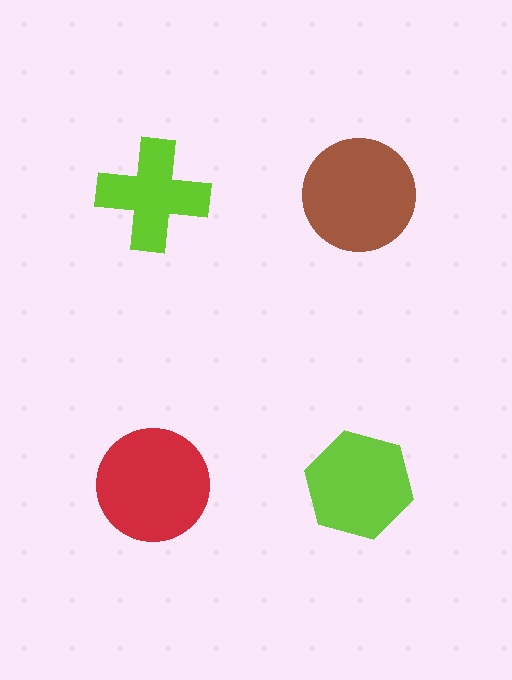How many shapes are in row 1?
2 shapes.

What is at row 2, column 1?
A red circle.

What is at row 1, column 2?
A brown circle.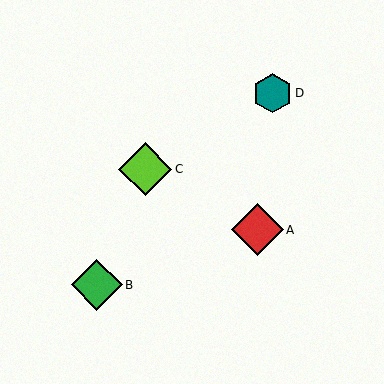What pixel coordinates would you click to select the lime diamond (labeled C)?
Click at (145, 169) to select the lime diamond C.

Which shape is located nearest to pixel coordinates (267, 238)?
The red diamond (labeled A) at (257, 230) is nearest to that location.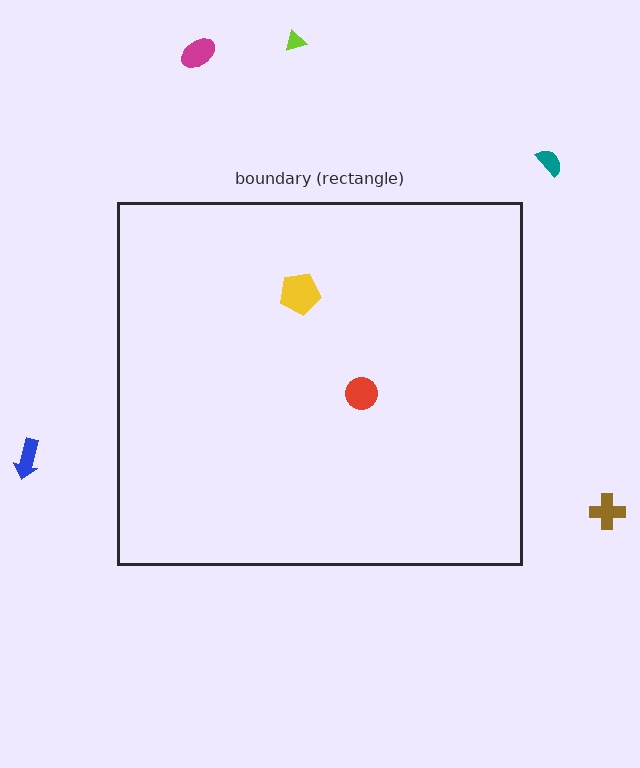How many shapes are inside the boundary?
2 inside, 5 outside.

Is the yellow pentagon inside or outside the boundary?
Inside.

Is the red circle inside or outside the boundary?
Inside.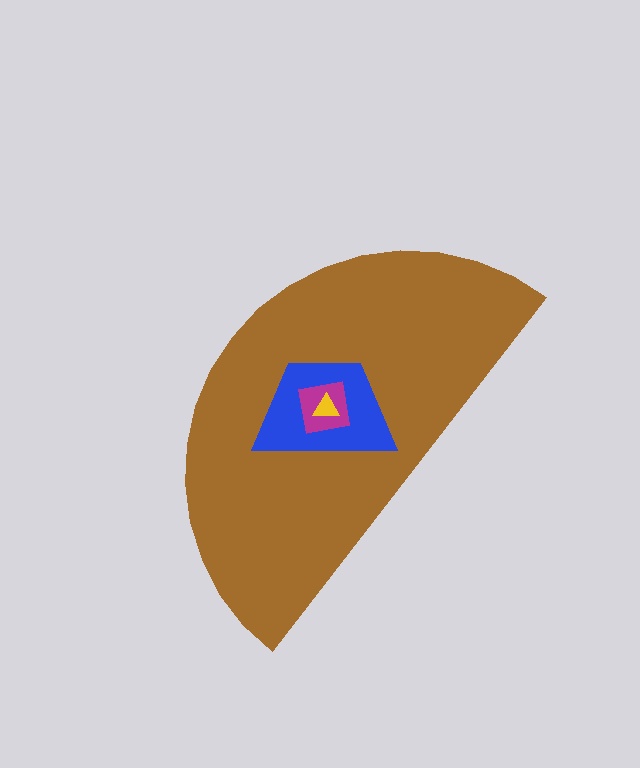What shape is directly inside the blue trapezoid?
The magenta square.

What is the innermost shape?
The yellow triangle.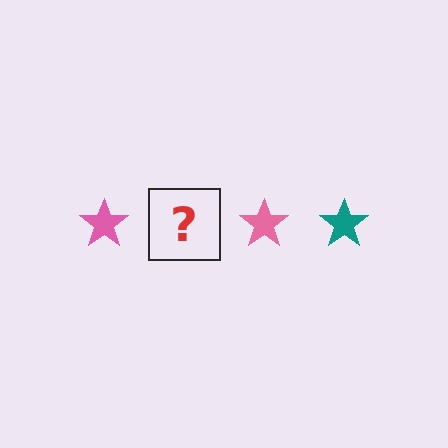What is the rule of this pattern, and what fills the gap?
The rule is that the pattern cycles through pink, teal stars. The gap should be filled with a teal star.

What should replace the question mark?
The question mark should be replaced with a teal star.